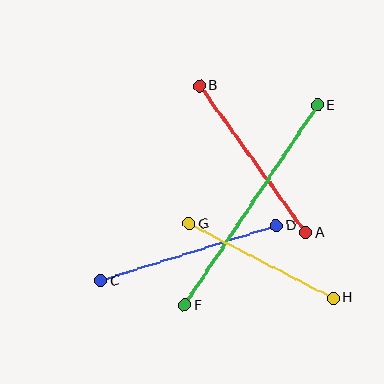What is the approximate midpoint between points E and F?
The midpoint is at approximately (251, 205) pixels.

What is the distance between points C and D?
The distance is approximately 184 pixels.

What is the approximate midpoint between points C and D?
The midpoint is at approximately (188, 253) pixels.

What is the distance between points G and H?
The distance is approximately 162 pixels.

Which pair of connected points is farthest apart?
Points E and F are farthest apart.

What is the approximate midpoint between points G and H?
The midpoint is at approximately (261, 261) pixels.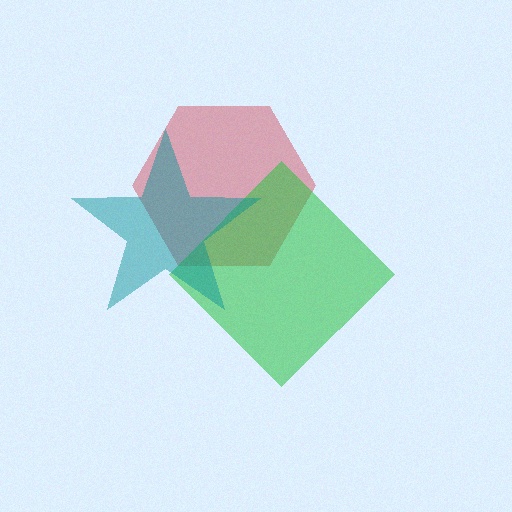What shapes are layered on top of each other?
The layered shapes are: a red hexagon, a green diamond, a teal star.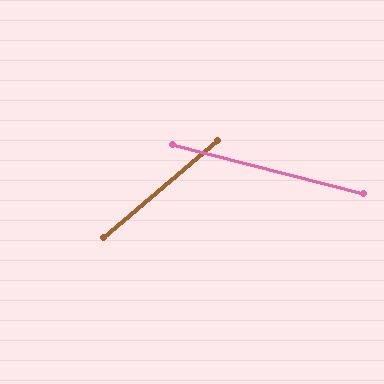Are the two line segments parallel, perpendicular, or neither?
Neither parallel nor perpendicular — they differ by about 55°.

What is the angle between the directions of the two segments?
Approximately 55 degrees.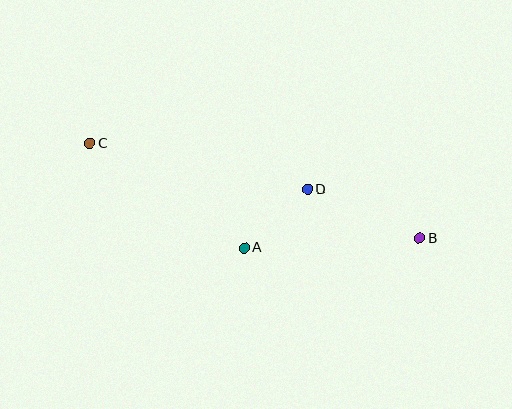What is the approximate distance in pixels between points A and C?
The distance between A and C is approximately 187 pixels.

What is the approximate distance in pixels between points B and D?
The distance between B and D is approximately 122 pixels.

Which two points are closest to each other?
Points A and D are closest to each other.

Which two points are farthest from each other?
Points B and C are farthest from each other.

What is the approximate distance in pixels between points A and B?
The distance between A and B is approximately 175 pixels.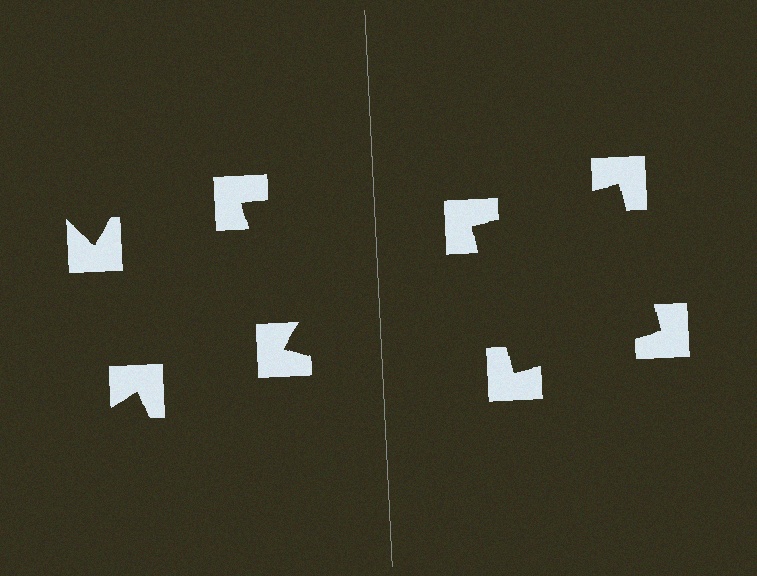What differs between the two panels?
The notched squares are positioned identically on both sides; only the wedge orientations differ. On the right they align to a square; on the left they are misaligned.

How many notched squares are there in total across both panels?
8 — 4 on each side.